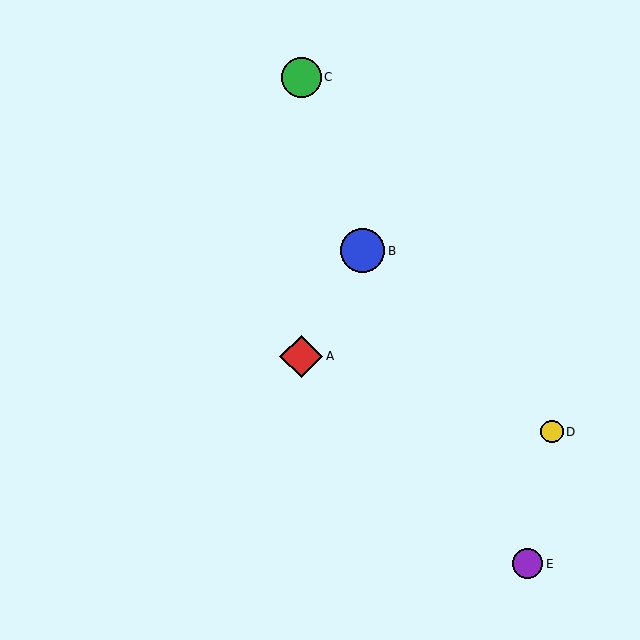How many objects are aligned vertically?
2 objects (A, C) are aligned vertically.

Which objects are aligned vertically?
Objects A, C are aligned vertically.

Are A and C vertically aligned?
Yes, both are at x≈301.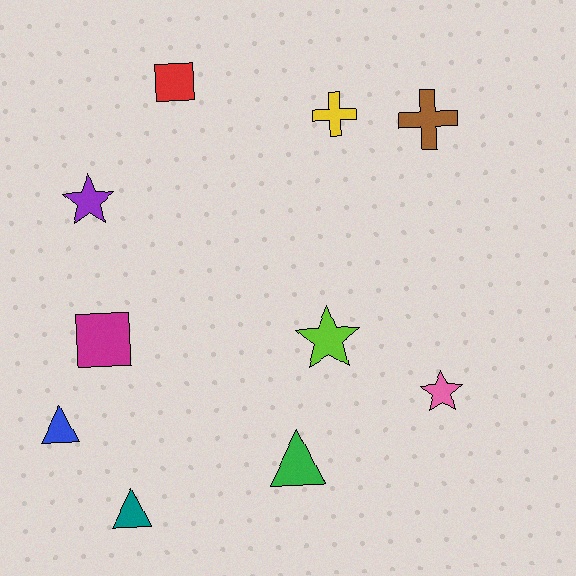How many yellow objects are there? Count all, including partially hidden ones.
There is 1 yellow object.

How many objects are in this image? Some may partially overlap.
There are 10 objects.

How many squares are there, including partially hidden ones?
There are 2 squares.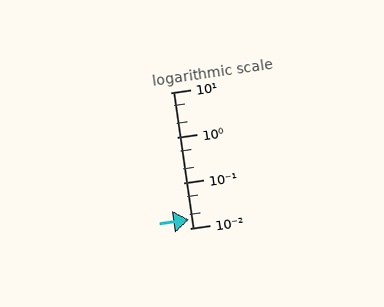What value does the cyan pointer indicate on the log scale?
The pointer indicates approximately 0.015.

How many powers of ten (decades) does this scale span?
The scale spans 3 decades, from 0.01 to 10.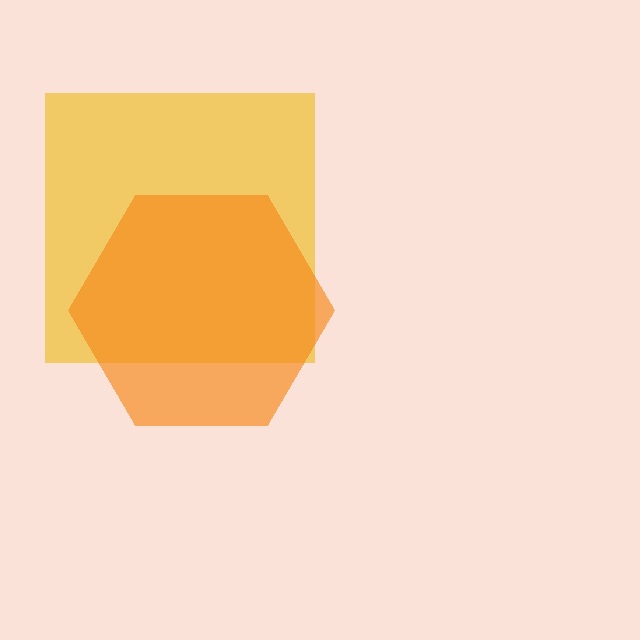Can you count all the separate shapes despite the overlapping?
Yes, there are 2 separate shapes.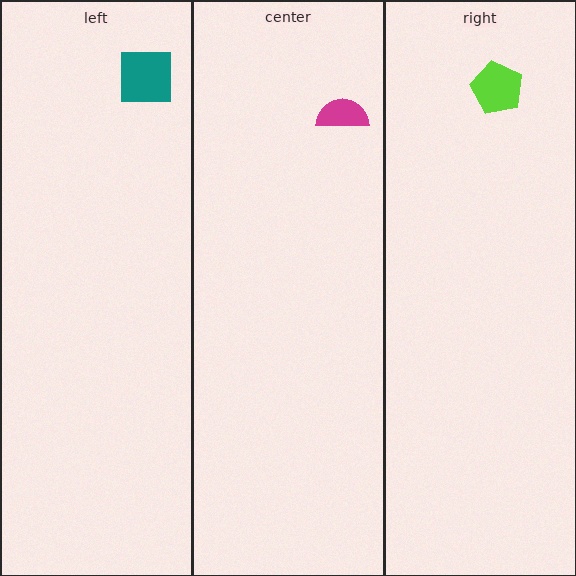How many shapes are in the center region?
1.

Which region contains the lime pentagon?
The right region.